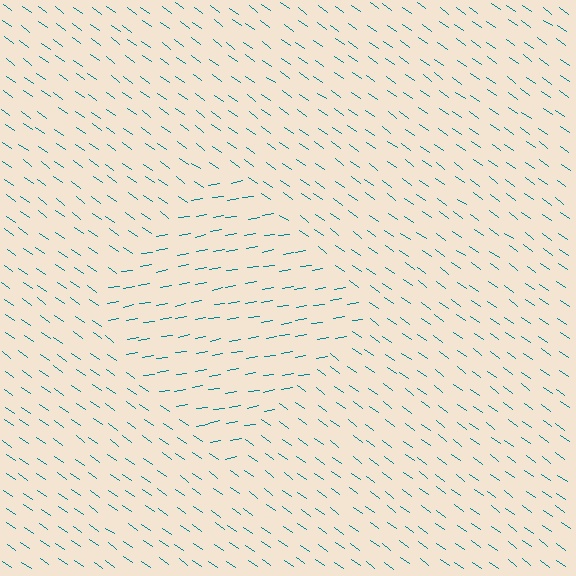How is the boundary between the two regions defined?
The boundary is defined purely by a change in line orientation (approximately 45 degrees difference). All lines are the same color and thickness.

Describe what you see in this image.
The image is filled with small teal line segments. A diamond region in the image has lines oriented differently from the surrounding lines, creating a visible texture boundary.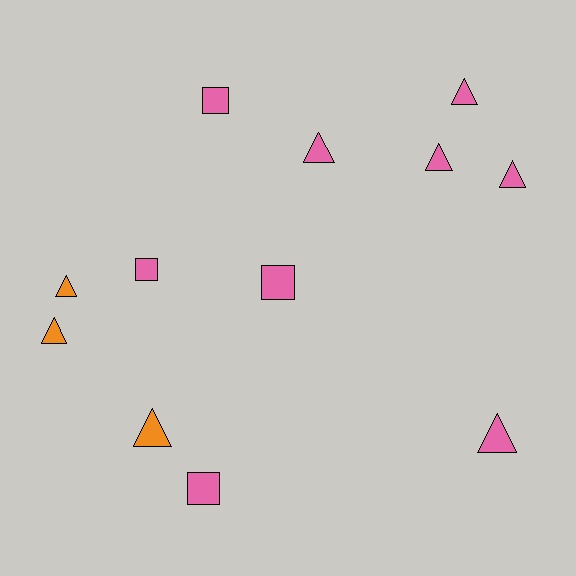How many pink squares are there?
There are 4 pink squares.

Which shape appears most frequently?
Triangle, with 8 objects.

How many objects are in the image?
There are 12 objects.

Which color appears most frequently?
Pink, with 9 objects.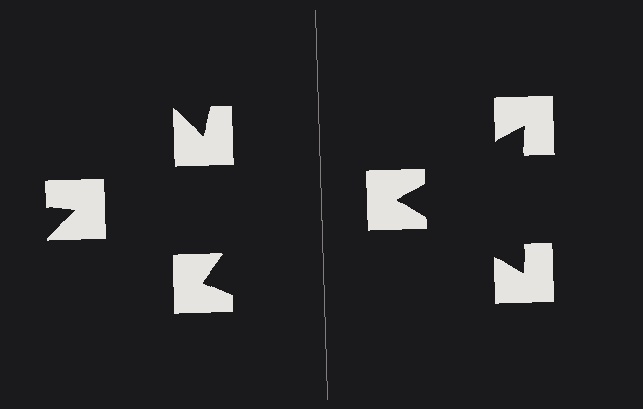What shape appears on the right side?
An illusory triangle.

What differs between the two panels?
The notched squares are positioned identically on both sides; only the wedge orientations differ. On the right they align to a triangle; on the left they are misaligned.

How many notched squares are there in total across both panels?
6 — 3 on each side.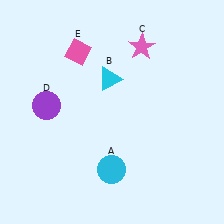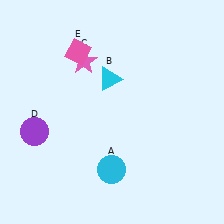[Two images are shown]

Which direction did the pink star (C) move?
The pink star (C) moved left.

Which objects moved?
The objects that moved are: the pink star (C), the purple circle (D).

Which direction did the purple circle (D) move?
The purple circle (D) moved down.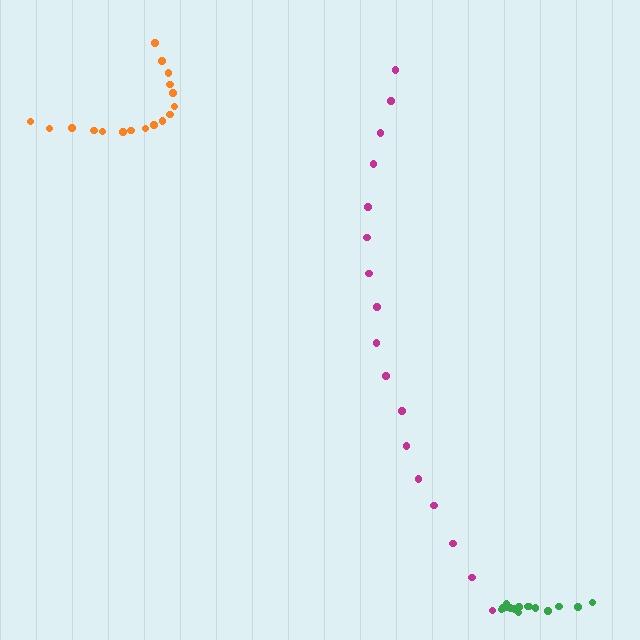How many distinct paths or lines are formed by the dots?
There are 3 distinct paths.